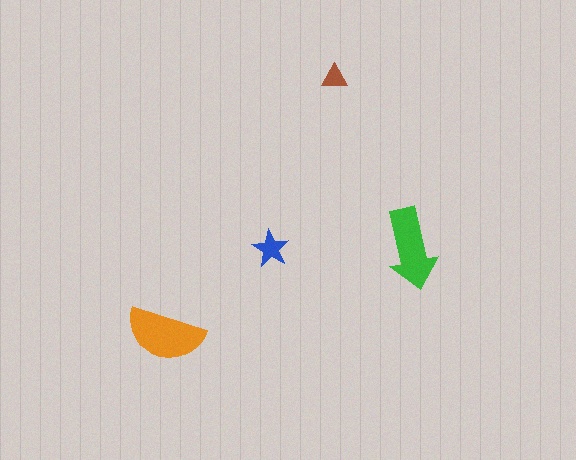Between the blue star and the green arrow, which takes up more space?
The green arrow.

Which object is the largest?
The orange semicircle.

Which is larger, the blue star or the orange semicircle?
The orange semicircle.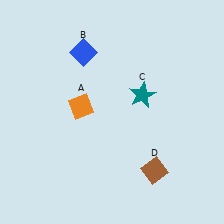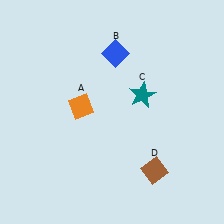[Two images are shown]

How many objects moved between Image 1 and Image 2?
1 object moved between the two images.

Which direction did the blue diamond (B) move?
The blue diamond (B) moved right.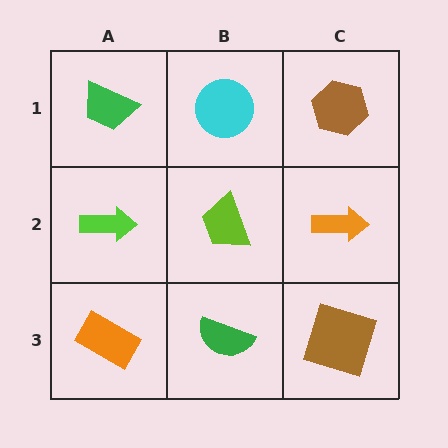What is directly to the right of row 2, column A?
A lime trapezoid.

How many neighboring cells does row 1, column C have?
2.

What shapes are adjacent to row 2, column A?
A green trapezoid (row 1, column A), an orange rectangle (row 3, column A), a lime trapezoid (row 2, column B).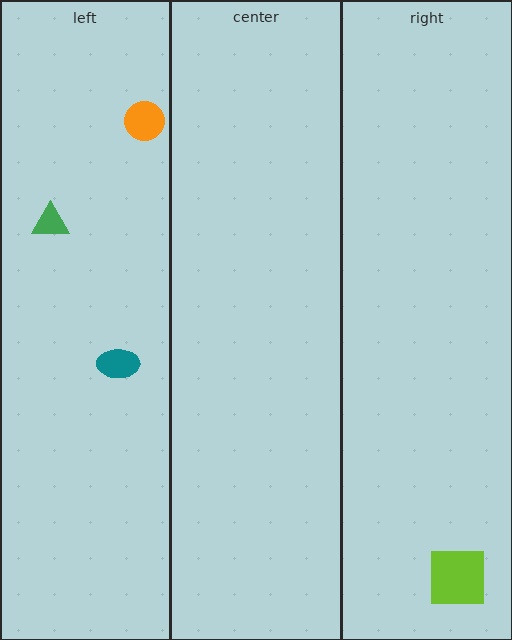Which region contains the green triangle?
The left region.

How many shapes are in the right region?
1.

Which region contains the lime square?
The right region.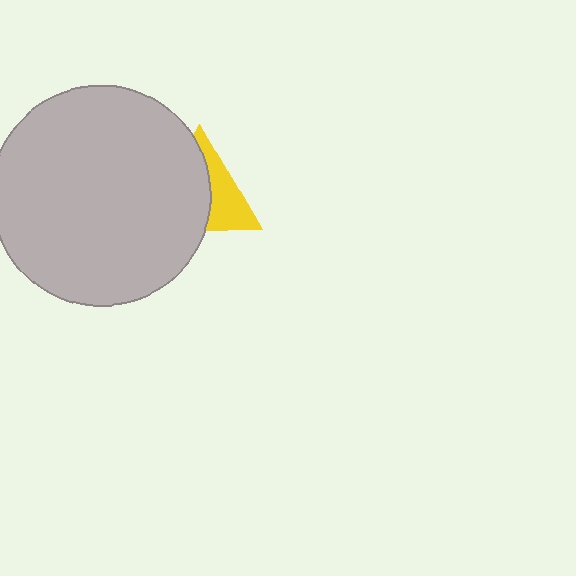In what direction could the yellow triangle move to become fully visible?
The yellow triangle could move right. That would shift it out from behind the light gray circle entirely.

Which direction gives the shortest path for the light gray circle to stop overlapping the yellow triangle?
Moving left gives the shortest separation.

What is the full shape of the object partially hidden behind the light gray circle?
The partially hidden object is a yellow triangle.